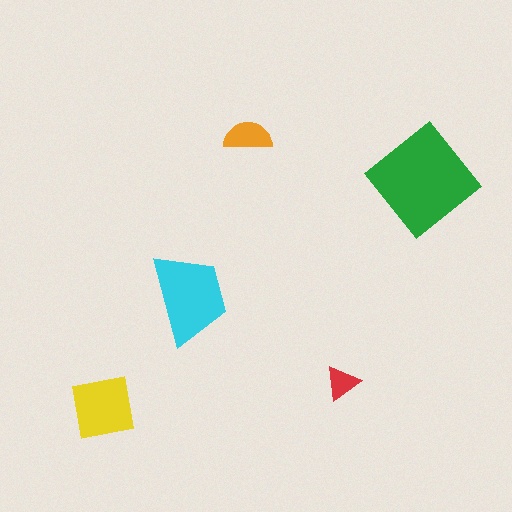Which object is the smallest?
The red triangle.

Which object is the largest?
The green diamond.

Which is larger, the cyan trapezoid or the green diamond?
The green diamond.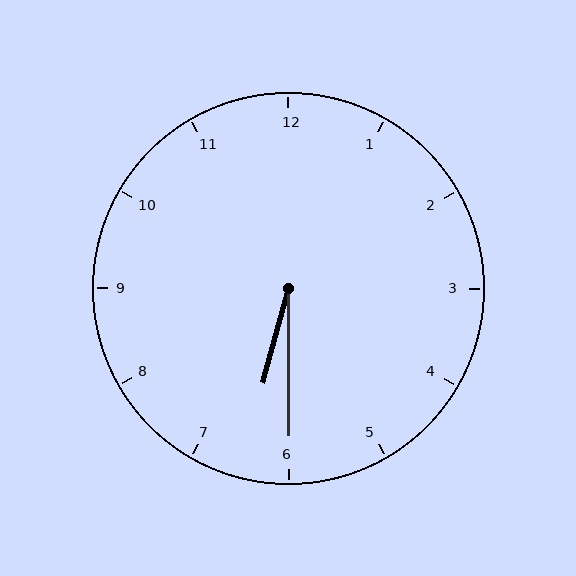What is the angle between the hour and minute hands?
Approximately 15 degrees.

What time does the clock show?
6:30.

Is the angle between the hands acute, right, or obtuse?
It is acute.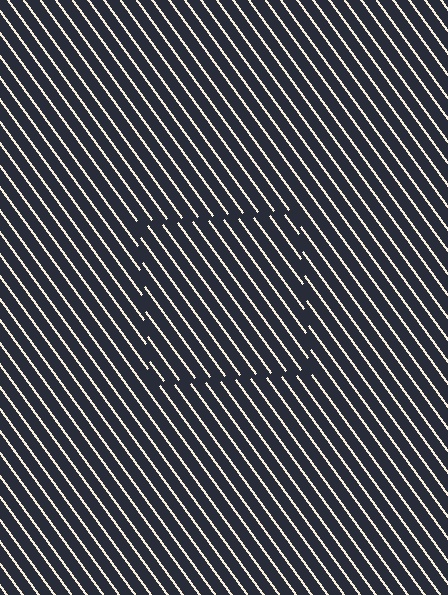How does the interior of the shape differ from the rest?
The interior of the shape contains the same grating, shifted by half a period — the contour is defined by the phase discontinuity where line-ends from the inner and outer gratings abut.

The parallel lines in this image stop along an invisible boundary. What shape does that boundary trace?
An illusory square. The interior of the shape contains the same grating, shifted by half a period — the contour is defined by the phase discontinuity where line-ends from the inner and outer gratings abut.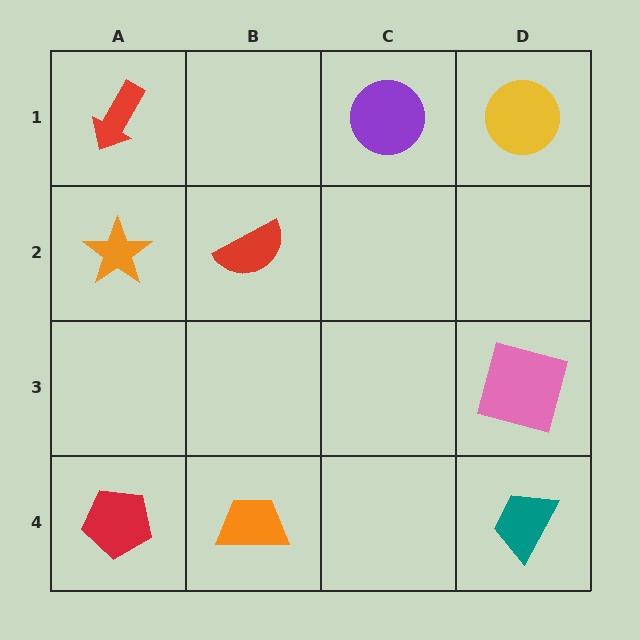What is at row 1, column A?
A red arrow.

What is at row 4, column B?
An orange trapezoid.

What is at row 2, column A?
An orange star.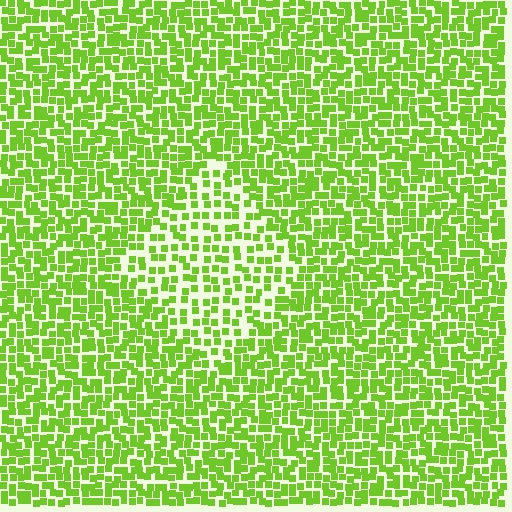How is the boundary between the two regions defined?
The boundary is defined by a change in element density (approximately 1.7x ratio). All elements are the same color, size, and shape.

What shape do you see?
I see a diamond.